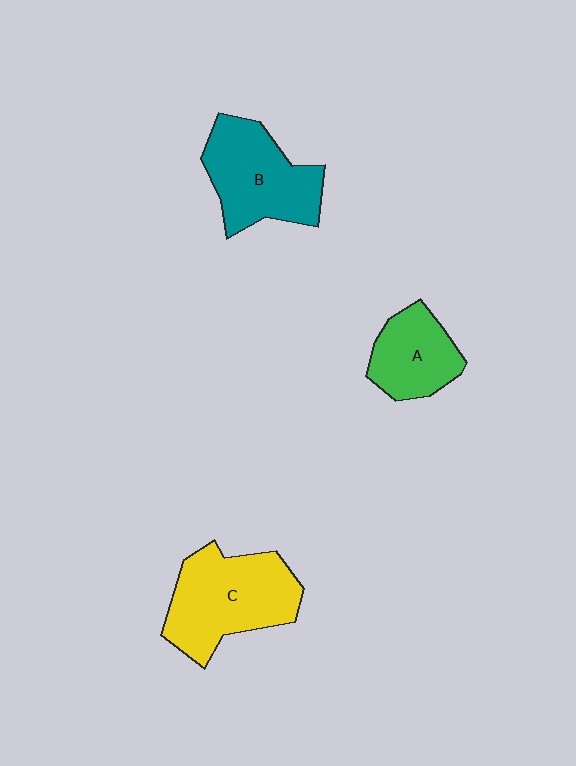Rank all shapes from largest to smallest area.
From largest to smallest: C (yellow), B (teal), A (green).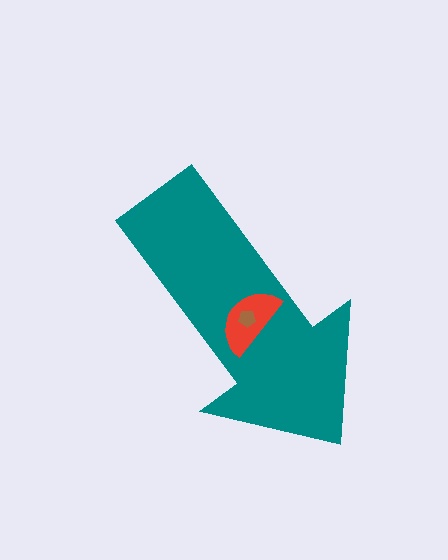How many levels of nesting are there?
3.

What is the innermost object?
The brown pentagon.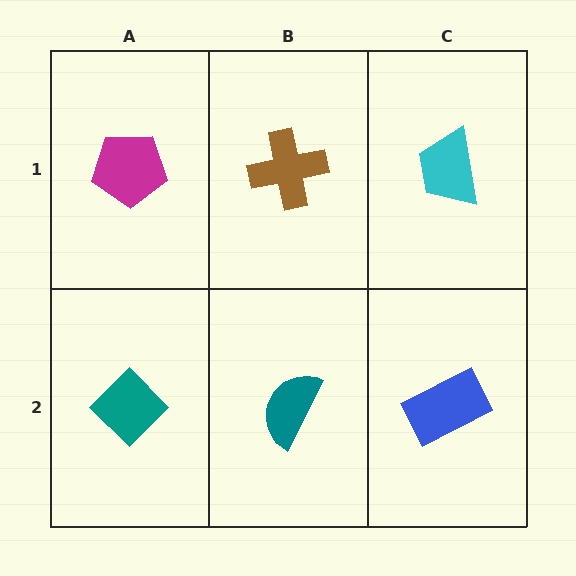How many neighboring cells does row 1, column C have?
2.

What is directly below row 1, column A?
A teal diamond.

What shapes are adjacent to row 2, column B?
A brown cross (row 1, column B), a teal diamond (row 2, column A), a blue rectangle (row 2, column C).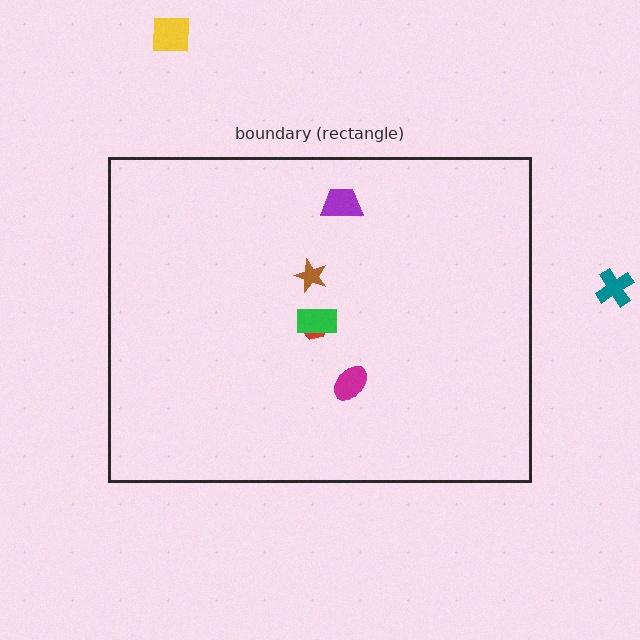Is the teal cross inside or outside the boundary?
Outside.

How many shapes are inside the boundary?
5 inside, 2 outside.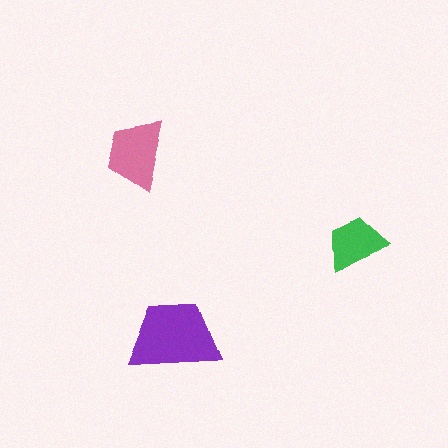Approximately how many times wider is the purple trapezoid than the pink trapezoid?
About 1.5 times wider.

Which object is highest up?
The pink trapezoid is topmost.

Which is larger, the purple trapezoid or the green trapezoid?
The purple one.